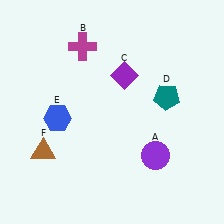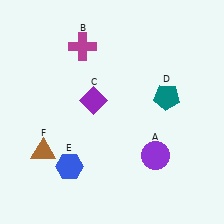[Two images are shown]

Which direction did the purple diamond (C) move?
The purple diamond (C) moved left.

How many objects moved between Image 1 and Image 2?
2 objects moved between the two images.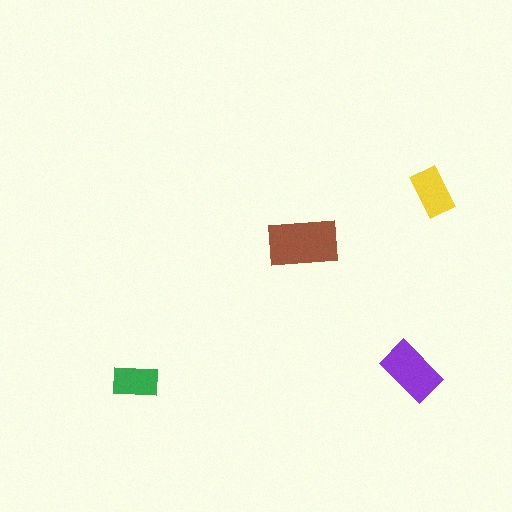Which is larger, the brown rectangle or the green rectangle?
The brown one.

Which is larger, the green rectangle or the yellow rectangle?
The yellow one.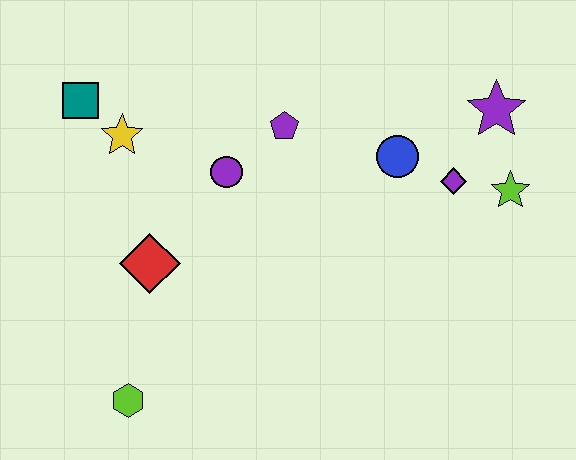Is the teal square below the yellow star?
No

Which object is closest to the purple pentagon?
The purple circle is closest to the purple pentagon.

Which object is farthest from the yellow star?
The lime star is farthest from the yellow star.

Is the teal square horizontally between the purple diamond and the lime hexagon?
No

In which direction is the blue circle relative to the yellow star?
The blue circle is to the right of the yellow star.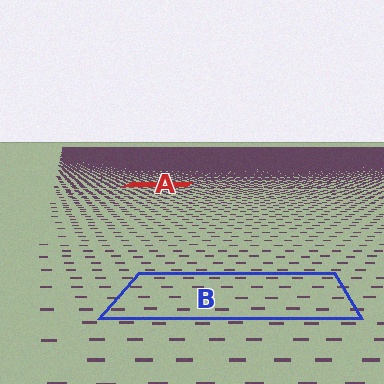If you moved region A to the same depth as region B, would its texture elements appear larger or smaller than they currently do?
They would appear larger. At a closer depth, the same texture elements are projected at a bigger on-screen size.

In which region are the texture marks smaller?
The texture marks are smaller in region A, because it is farther away.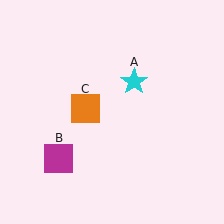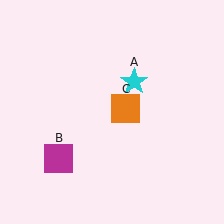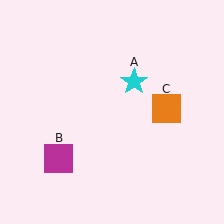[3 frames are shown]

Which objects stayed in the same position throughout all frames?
Cyan star (object A) and magenta square (object B) remained stationary.